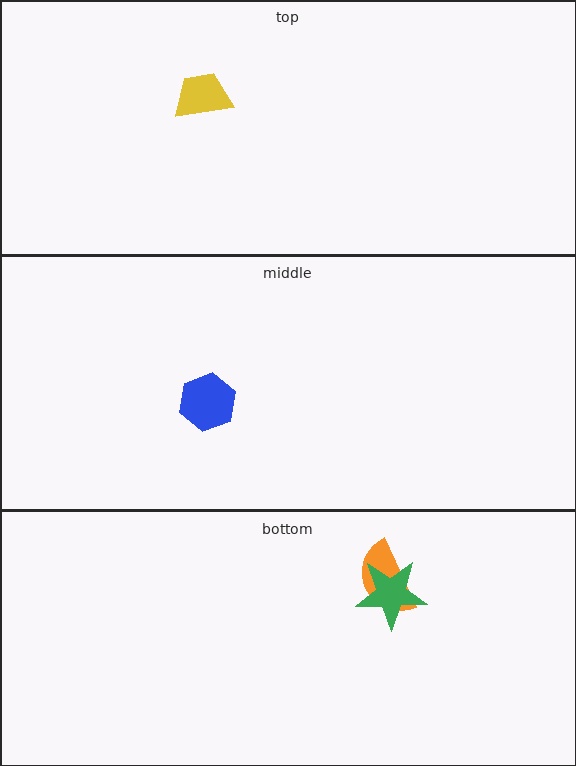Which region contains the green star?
The bottom region.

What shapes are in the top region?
The yellow trapezoid.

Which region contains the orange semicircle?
The bottom region.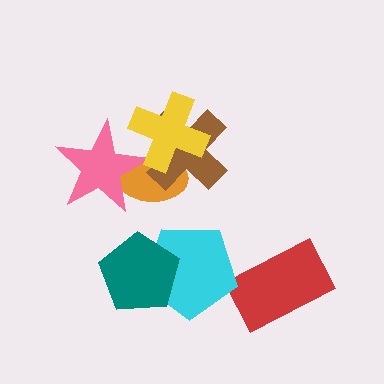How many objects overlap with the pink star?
2 objects overlap with the pink star.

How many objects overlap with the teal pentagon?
1 object overlaps with the teal pentagon.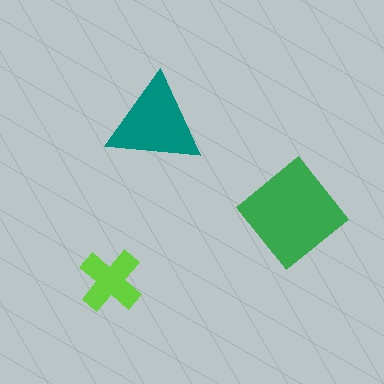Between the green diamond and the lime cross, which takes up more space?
The green diamond.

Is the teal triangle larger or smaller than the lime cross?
Larger.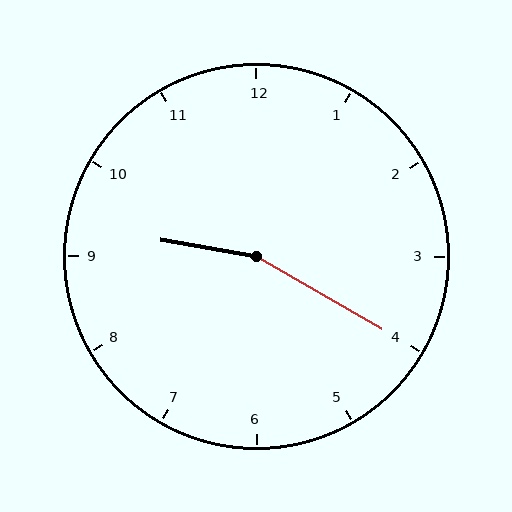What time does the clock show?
9:20.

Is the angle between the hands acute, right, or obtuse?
It is obtuse.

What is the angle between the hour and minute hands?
Approximately 160 degrees.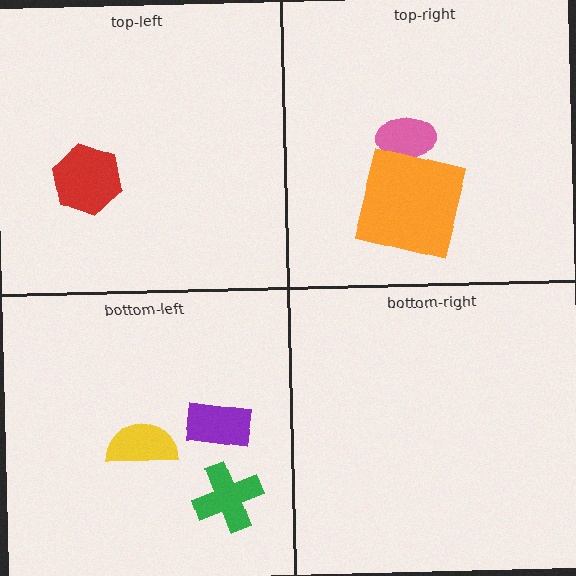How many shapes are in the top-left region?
1.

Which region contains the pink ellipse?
The top-right region.